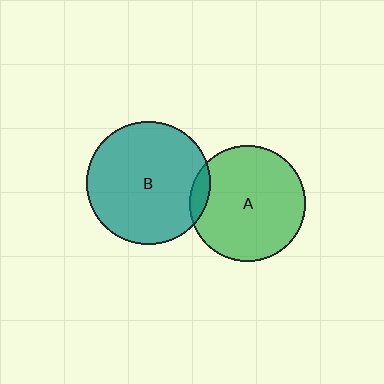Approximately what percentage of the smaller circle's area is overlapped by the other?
Approximately 10%.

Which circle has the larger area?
Circle B (teal).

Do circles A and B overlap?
Yes.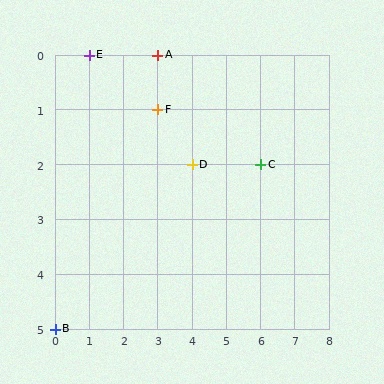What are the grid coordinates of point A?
Point A is at grid coordinates (3, 0).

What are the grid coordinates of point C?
Point C is at grid coordinates (6, 2).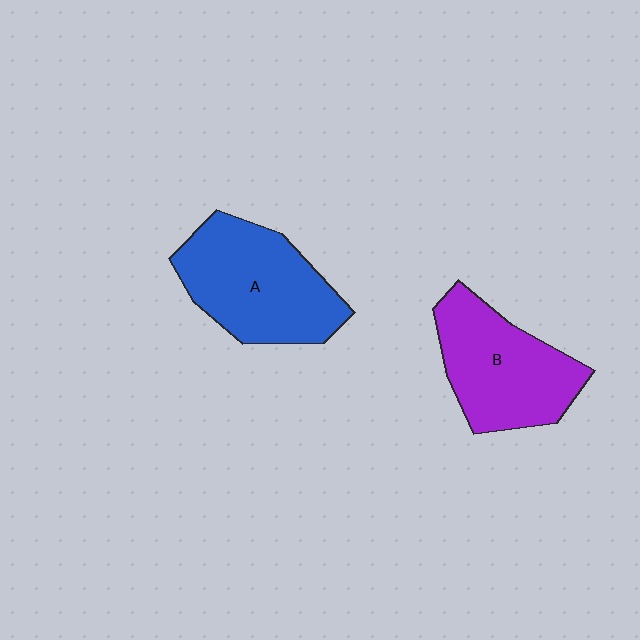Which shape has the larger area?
Shape A (blue).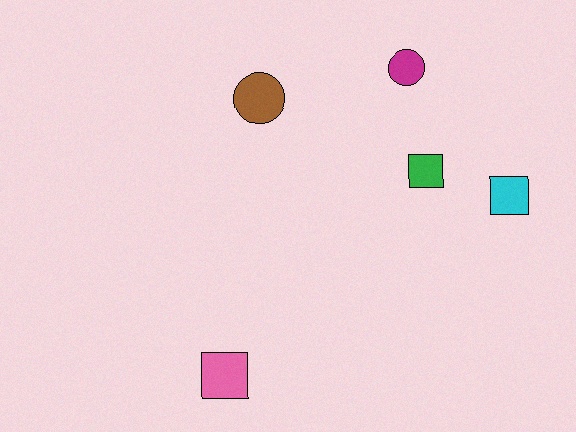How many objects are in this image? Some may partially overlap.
There are 5 objects.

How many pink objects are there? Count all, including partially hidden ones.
There is 1 pink object.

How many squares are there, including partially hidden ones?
There are 3 squares.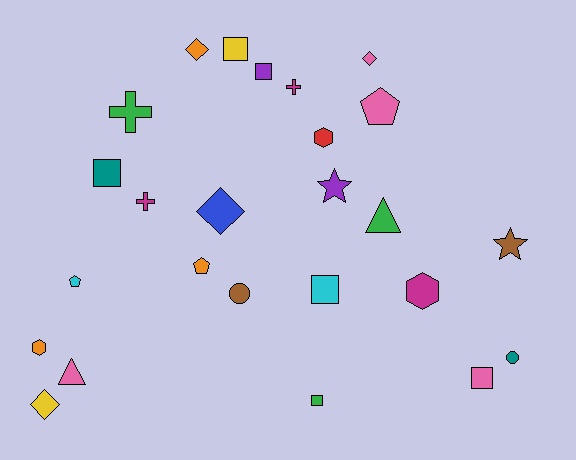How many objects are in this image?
There are 25 objects.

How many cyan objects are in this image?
There are 2 cyan objects.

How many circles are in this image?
There are 2 circles.